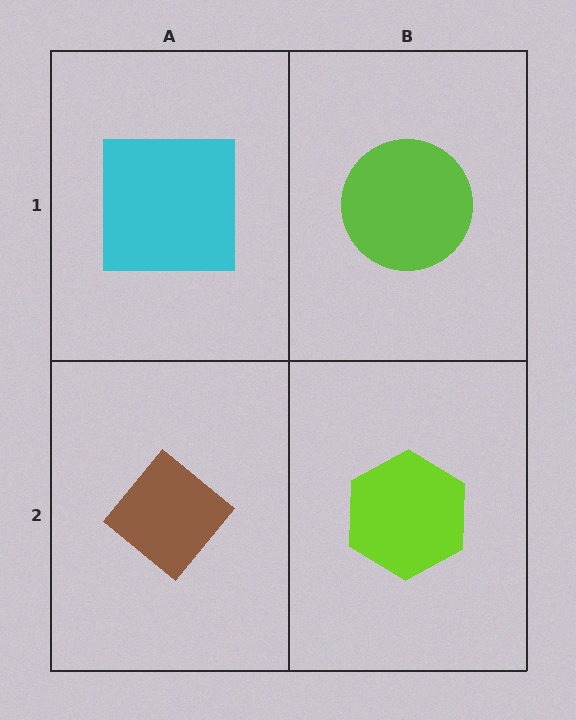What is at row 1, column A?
A cyan square.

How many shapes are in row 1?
2 shapes.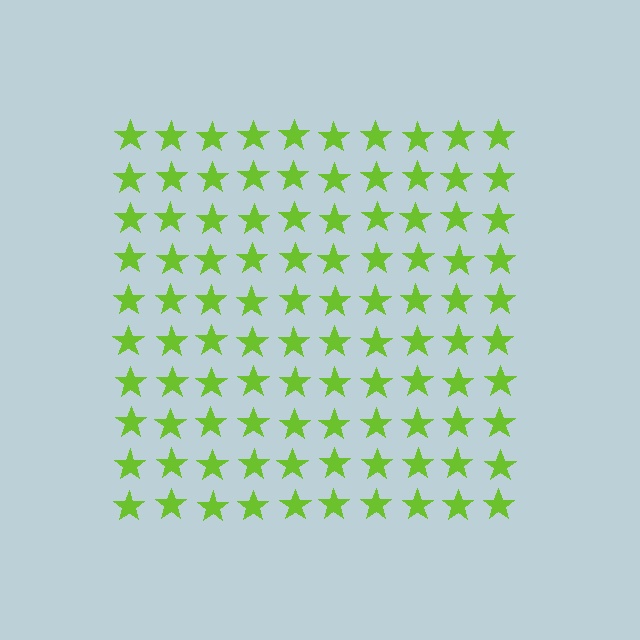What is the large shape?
The large shape is a square.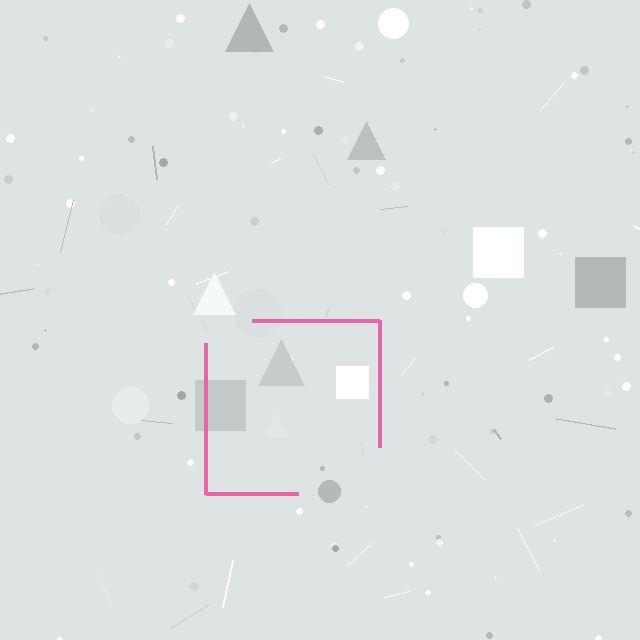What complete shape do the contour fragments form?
The contour fragments form a square.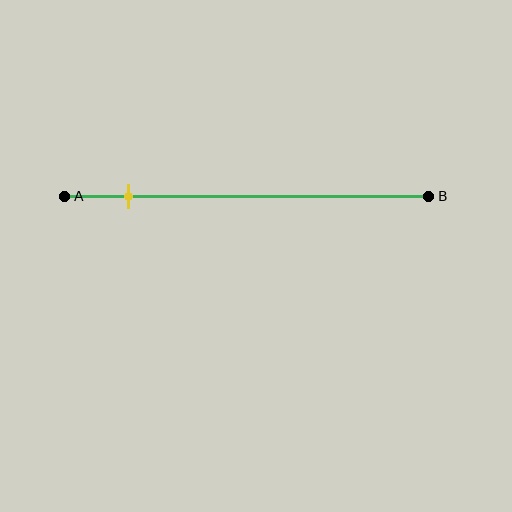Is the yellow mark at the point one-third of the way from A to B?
No, the mark is at about 15% from A, not at the 33% one-third point.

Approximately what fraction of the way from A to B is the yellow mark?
The yellow mark is approximately 15% of the way from A to B.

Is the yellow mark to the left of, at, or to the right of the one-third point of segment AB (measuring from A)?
The yellow mark is to the left of the one-third point of segment AB.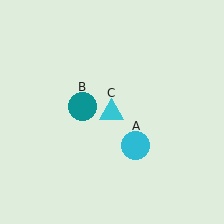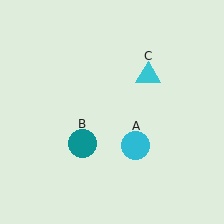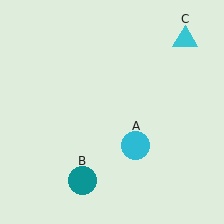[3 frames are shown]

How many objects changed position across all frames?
2 objects changed position: teal circle (object B), cyan triangle (object C).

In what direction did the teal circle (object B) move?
The teal circle (object B) moved down.